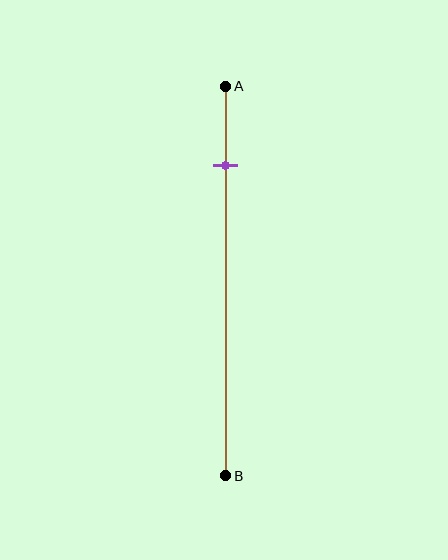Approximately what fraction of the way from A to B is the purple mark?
The purple mark is approximately 20% of the way from A to B.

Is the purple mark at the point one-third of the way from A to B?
No, the mark is at about 20% from A, not at the 33% one-third point.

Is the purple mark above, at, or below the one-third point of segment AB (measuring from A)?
The purple mark is above the one-third point of segment AB.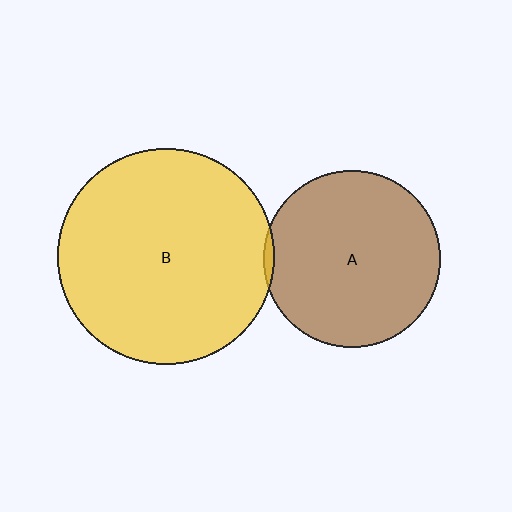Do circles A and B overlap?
Yes.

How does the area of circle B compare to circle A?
Approximately 1.5 times.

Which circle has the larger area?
Circle B (yellow).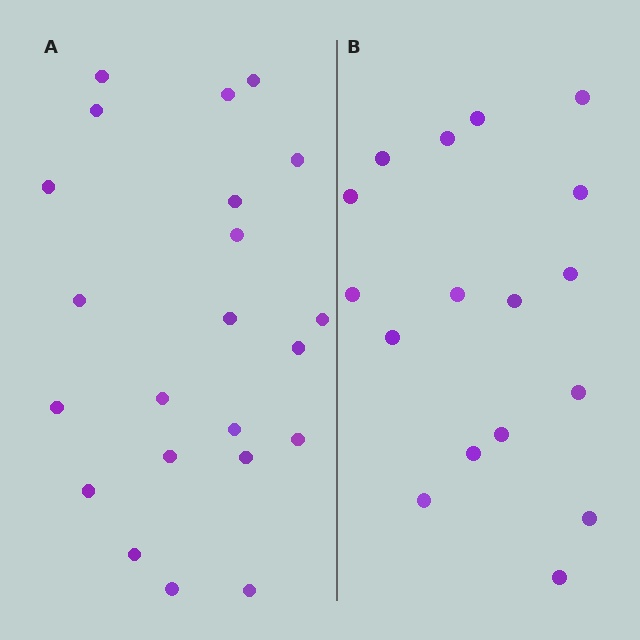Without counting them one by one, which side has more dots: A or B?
Region A (the left region) has more dots.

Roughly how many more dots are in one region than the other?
Region A has about 5 more dots than region B.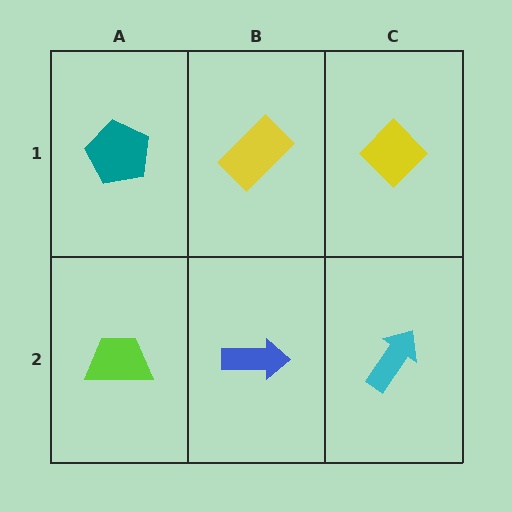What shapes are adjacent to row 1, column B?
A blue arrow (row 2, column B), a teal pentagon (row 1, column A), a yellow diamond (row 1, column C).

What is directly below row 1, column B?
A blue arrow.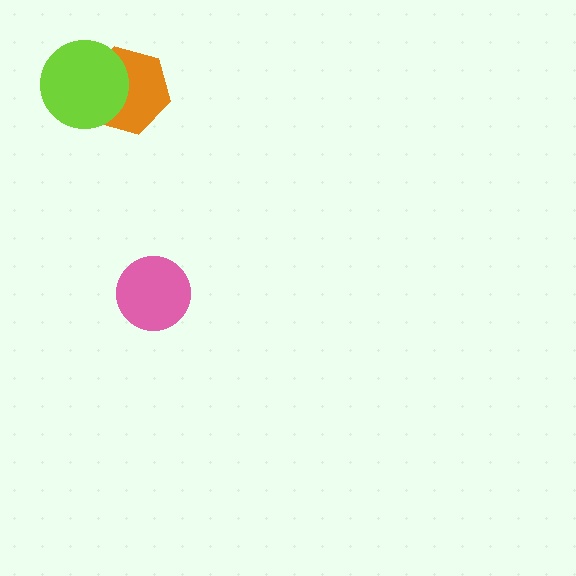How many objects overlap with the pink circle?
0 objects overlap with the pink circle.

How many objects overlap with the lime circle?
1 object overlaps with the lime circle.